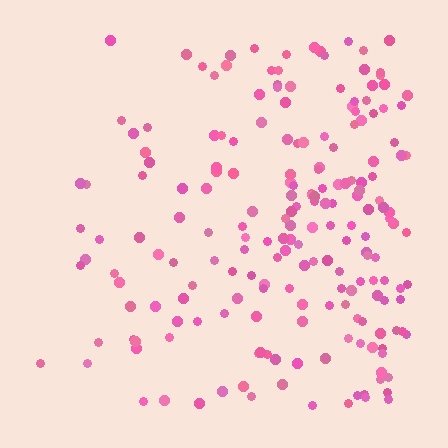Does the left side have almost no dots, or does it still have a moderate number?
Still a moderate number, just noticeably fewer than the right.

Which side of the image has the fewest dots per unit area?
The left.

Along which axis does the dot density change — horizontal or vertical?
Horizontal.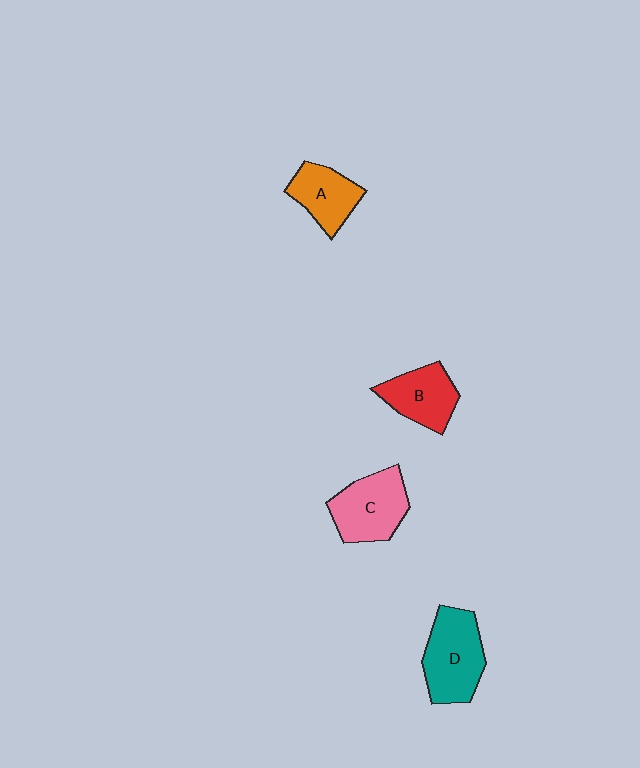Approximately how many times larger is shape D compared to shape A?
Approximately 1.4 times.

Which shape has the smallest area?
Shape A (orange).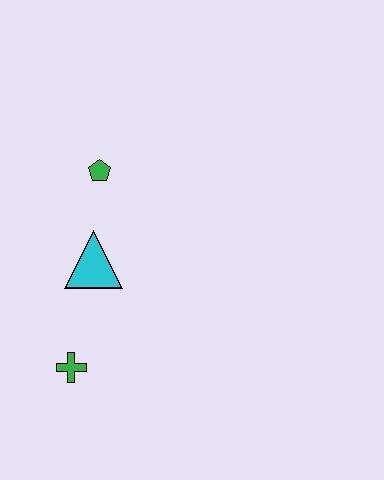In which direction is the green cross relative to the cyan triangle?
The green cross is below the cyan triangle.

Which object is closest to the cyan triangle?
The green pentagon is closest to the cyan triangle.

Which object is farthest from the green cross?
The green pentagon is farthest from the green cross.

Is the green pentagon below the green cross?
No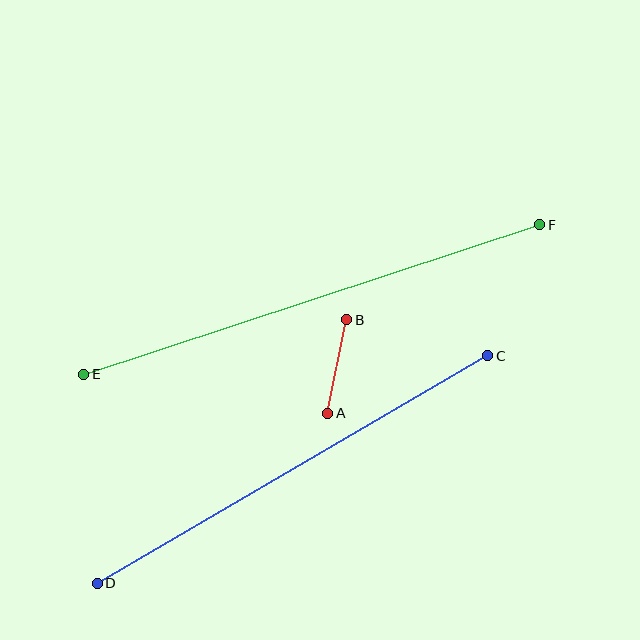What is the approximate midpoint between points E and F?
The midpoint is at approximately (312, 300) pixels.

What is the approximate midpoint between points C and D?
The midpoint is at approximately (293, 470) pixels.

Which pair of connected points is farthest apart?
Points E and F are farthest apart.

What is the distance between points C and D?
The distance is approximately 452 pixels.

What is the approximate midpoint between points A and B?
The midpoint is at approximately (337, 367) pixels.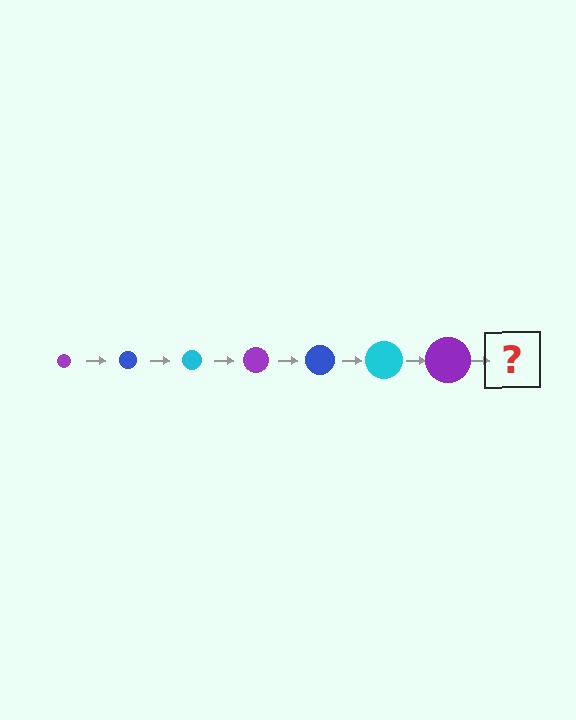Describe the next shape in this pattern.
It should be a blue circle, larger than the previous one.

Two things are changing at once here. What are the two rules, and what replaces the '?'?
The two rules are that the circle grows larger each step and the color cycles through purple, blue, and cyan. The '?' should be a blue circle, larger than the previous one.